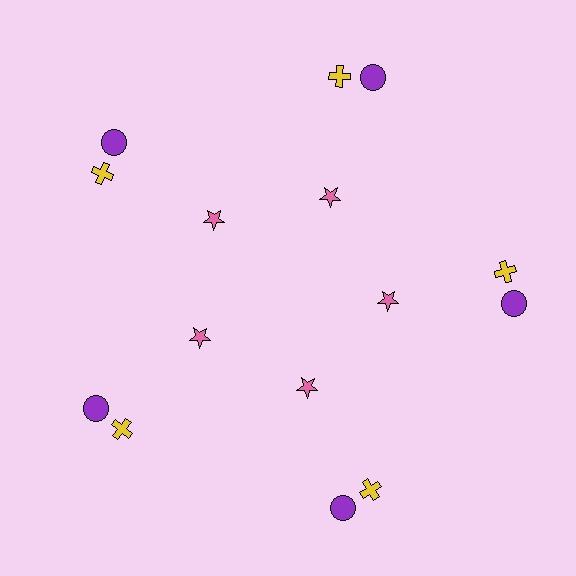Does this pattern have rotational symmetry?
Yes, this pattern has 5-fold rotational symmetry. It looks the same after rotating 72 degrees around the center.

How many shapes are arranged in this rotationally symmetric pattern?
There are 15 shapes, arranged in 5 groups of 3.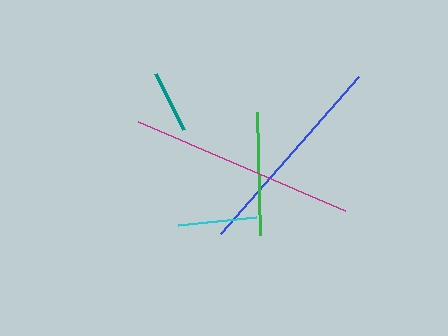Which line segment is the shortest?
The teal line is the shortest at approximately 63 pixels.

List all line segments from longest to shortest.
From longest to shortest: magenta, blue, green, cyan, teal.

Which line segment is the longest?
The magenta line is the longest at approximately 225 pixels.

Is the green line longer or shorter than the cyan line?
The green line is longer than the cyan line.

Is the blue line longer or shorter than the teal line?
The blue line is longer than the teal line.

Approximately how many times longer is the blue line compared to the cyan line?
The blue line is approximately 2.7 times the length of the cyan line.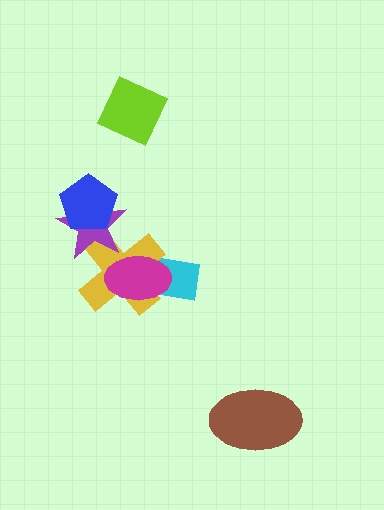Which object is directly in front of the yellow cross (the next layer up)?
The purple star is directly in front of the yellow cross.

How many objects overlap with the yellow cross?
3 objects overlap with the yellow cross.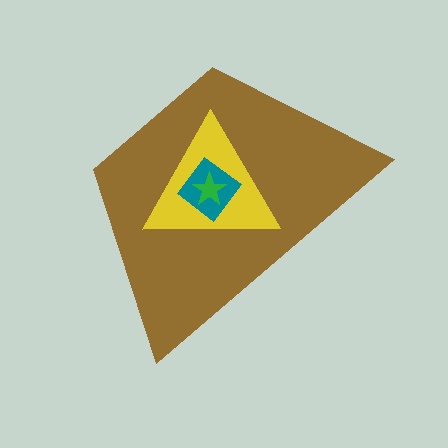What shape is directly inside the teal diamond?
The green star.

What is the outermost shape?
The brown trapezoid.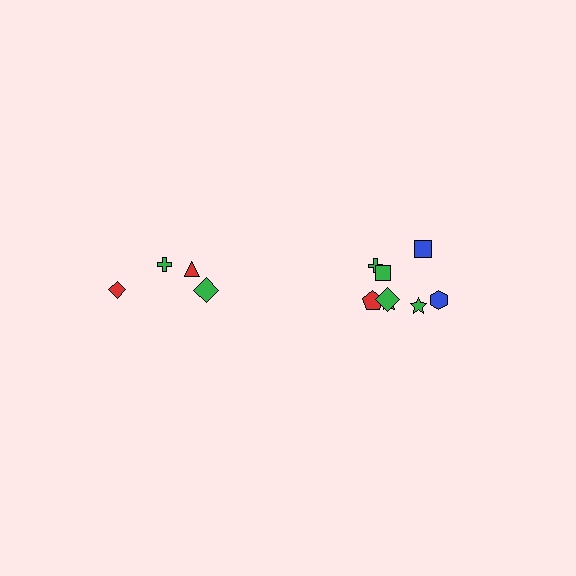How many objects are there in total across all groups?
There are 12 objects.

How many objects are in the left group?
There are 4 objects.